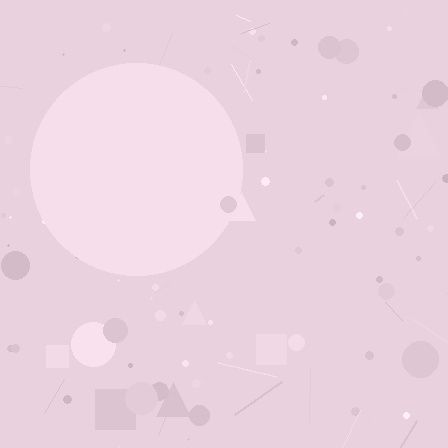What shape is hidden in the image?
A circle is hidden in the image.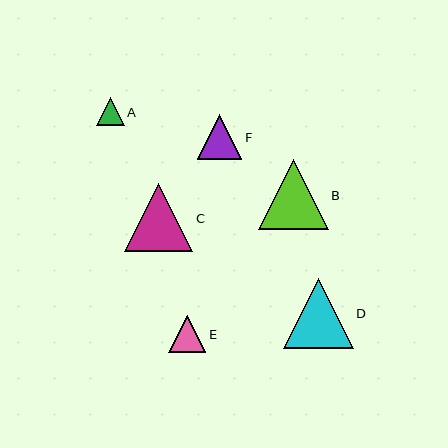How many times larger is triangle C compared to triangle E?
Triangle C is approximately 1.8 times the size of triangle E.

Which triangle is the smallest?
Triangle A is the smallest with a size of approximately 28 pixels.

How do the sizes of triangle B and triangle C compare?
Triangle B and triangle C are approximately the same size.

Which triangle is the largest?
Triangle B is the largest with a size of approximately 70 pixels.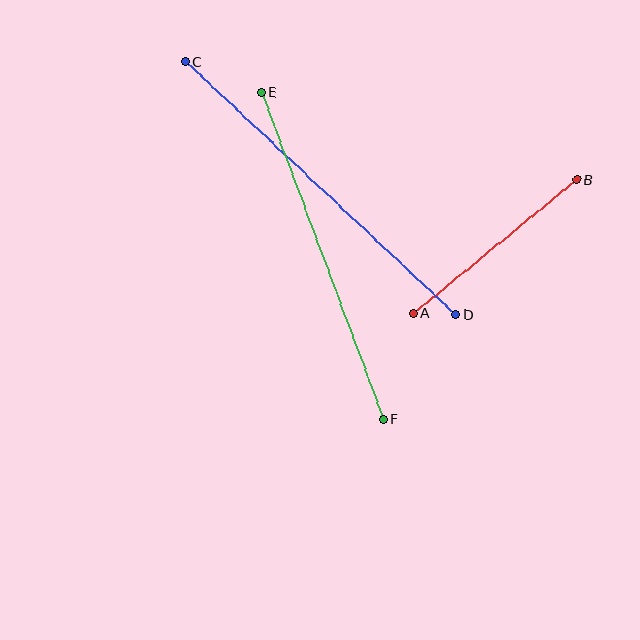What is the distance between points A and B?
The distance is approximately 211 pixels.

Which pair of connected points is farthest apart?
Points C and D are farthest apart.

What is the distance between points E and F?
The distance is approximately 349 pixels.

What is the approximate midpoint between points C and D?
The midpoint is at approximately (320, 188) pixels.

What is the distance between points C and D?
The distance is approximately 370 pixels.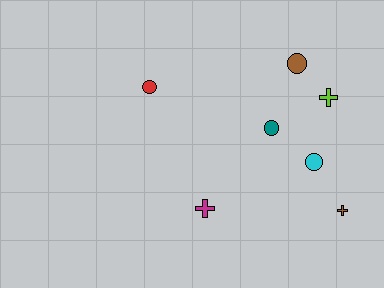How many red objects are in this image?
There is 1 red object.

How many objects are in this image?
There are 7 objects.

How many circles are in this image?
There are 4 circles.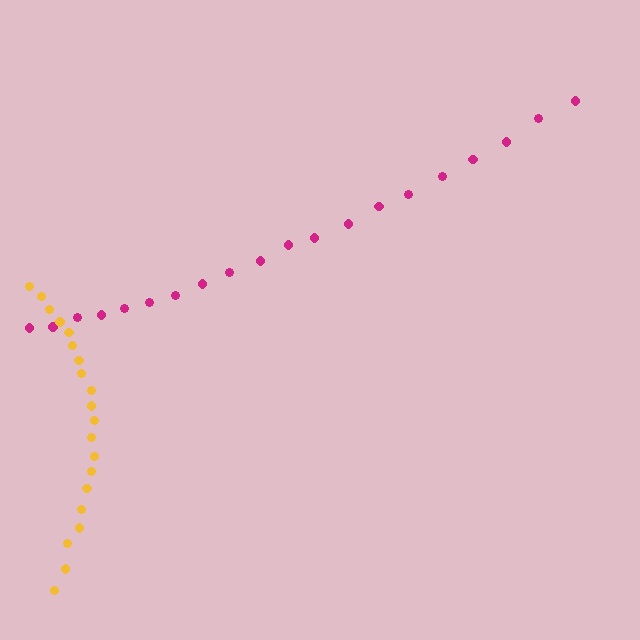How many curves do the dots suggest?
There are 2 distinct paths.